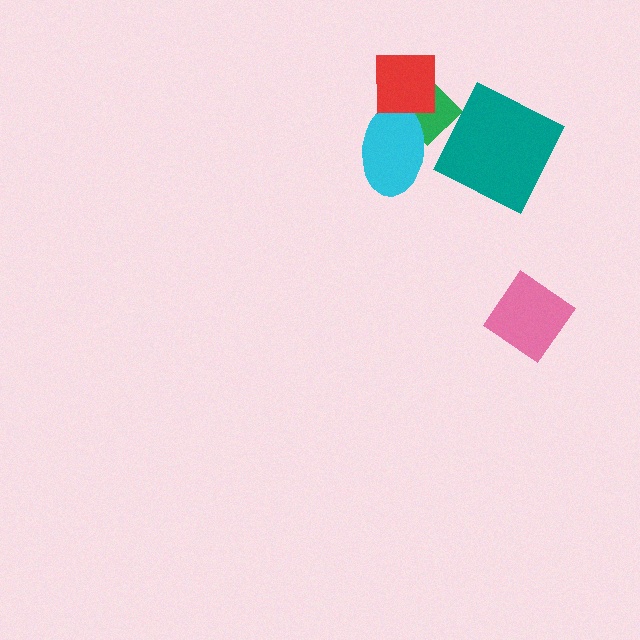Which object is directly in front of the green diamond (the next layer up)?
The cyan ellipse is directly in front of the green diamond.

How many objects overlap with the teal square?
0 objects overlap with the teal square.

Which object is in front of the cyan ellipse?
The red square is in front of the cyan ellipse.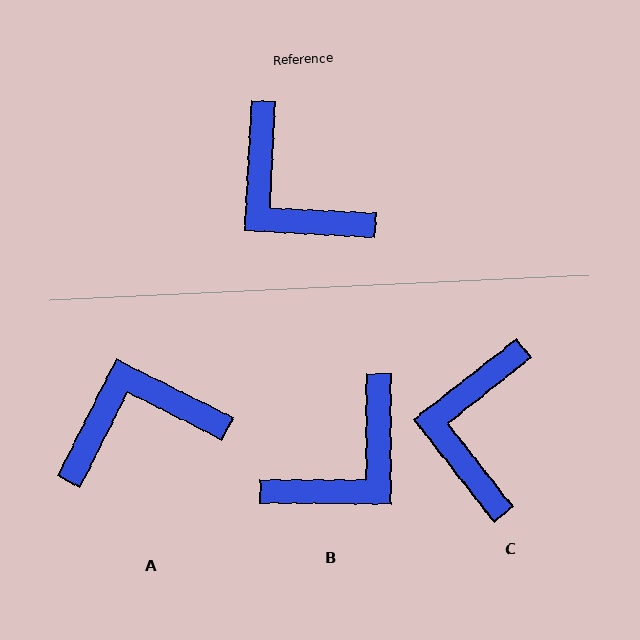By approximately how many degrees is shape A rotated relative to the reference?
Approximately 114 degrees clockwise.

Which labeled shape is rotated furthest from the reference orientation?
A, about 114 degrees away.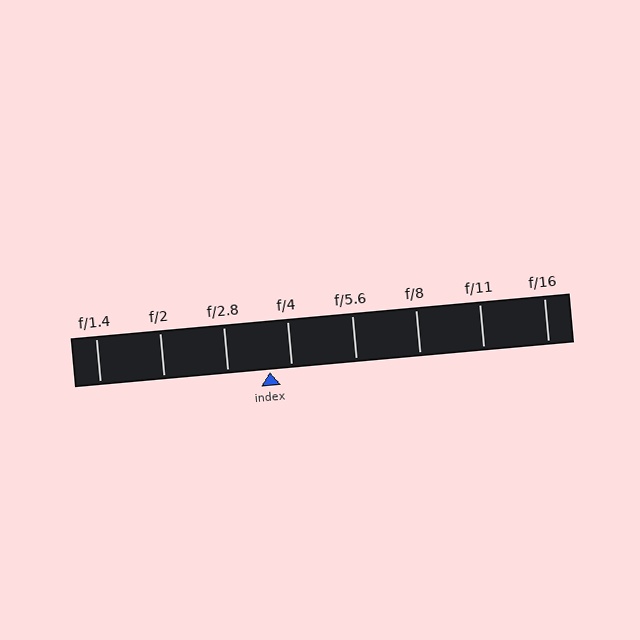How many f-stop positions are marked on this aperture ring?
There are 8 f-stop positions marked.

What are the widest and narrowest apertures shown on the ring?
The widest aperture shown is f/1.4 and the narrowest is f/16.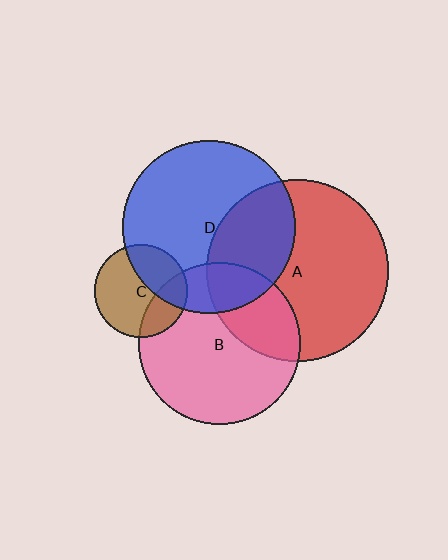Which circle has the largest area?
Circle A (red).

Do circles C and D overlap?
Yes.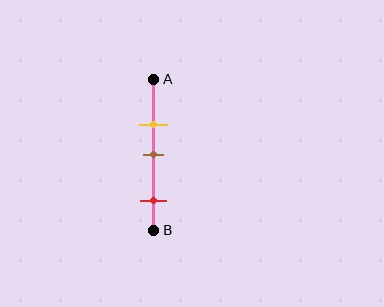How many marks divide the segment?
There are 3 marks dividing the segment.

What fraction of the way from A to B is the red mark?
The red mark is approximately 80% (0.8) of the way from A to B.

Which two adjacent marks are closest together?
The yellow and brown marks are the closest adjacent pair.